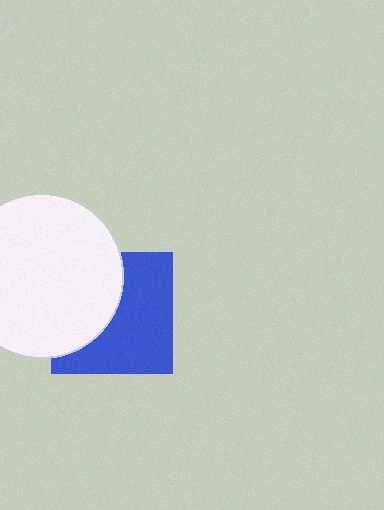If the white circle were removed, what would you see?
You would see the complete blue square.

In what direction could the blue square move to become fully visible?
The blue square could move right. That would shift it out from behind the white circle entirely.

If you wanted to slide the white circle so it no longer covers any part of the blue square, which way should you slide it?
Slide it left — that is the most direct way to separate the two shapes.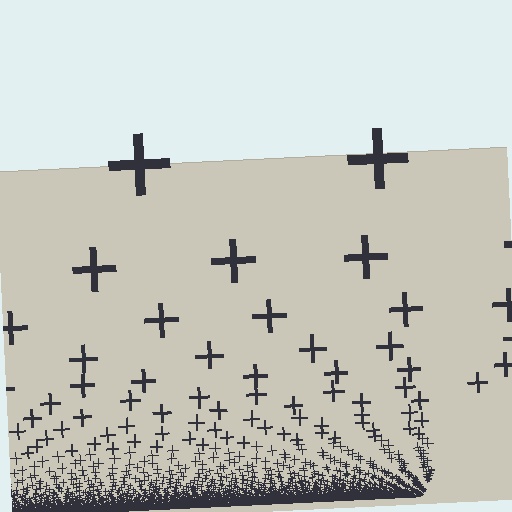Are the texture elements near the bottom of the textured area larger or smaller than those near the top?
Smaller. The gradient is inverted — elements near the bottom are smaller and denser.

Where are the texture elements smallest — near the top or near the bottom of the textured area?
Near the bottom.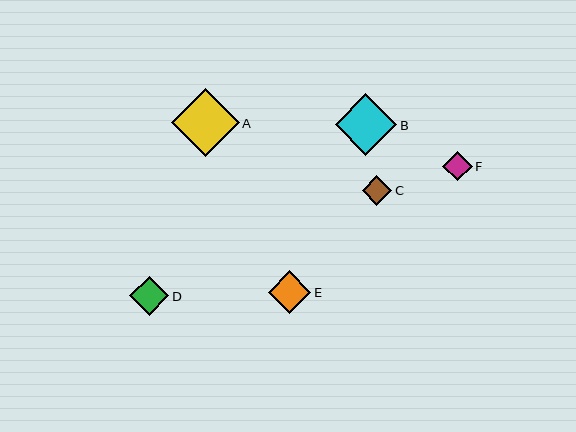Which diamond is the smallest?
Diamond F is the smallest with a size of approximately 29 pixels.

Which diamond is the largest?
Diamond A is the largest with a size of approximately 67 pixels.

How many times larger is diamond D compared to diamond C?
Diamond D is approximately 1.3 times the size of diamond C.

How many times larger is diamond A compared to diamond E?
Diamond A is approximately 1.6 times the size of diamond E.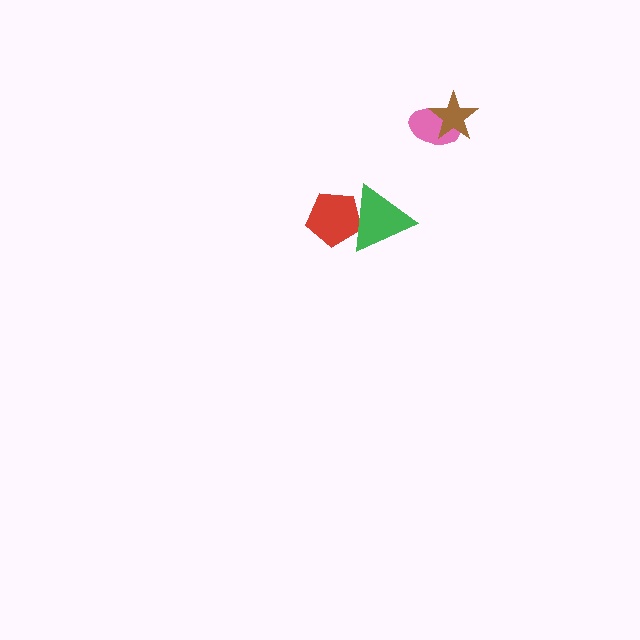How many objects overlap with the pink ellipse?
1 object overlaps with the pink ellipse.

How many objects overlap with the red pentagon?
1 object overlaps with the red pentagon.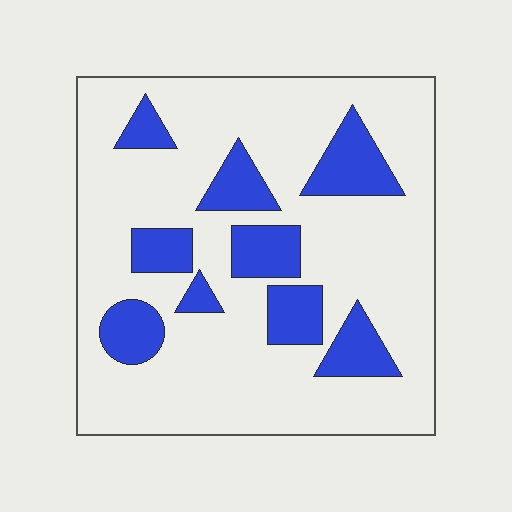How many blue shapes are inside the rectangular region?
9.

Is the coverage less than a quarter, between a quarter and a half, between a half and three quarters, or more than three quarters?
Less than a quarter.